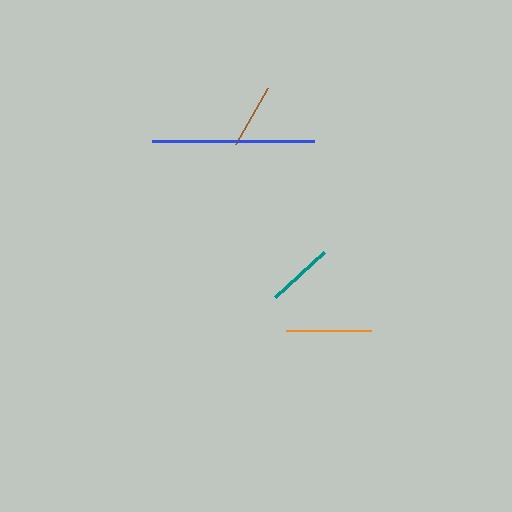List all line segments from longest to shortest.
From longest to shortest: blue, orange, teal, brown.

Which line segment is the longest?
The blue line is the longest at approximately 163 pixels.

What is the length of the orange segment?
The orange segment is approximately 85 pixels long.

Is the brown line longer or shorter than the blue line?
The blue line is longer than the brown line.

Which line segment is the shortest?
The brown line is the shortest at approximately 64 pixels.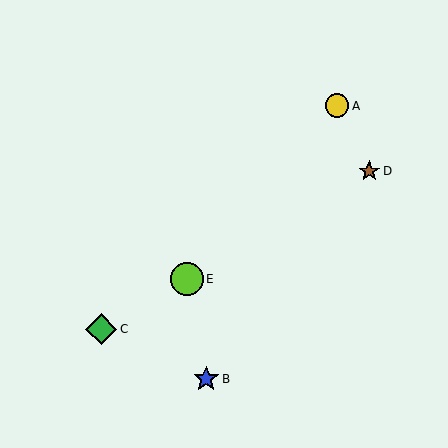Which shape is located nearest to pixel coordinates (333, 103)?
The yellow circle (labeled A) at (337, 106) is nearest to that location.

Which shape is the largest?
The lime circle (labeled E) is the largest.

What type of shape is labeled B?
Shape B is a blue star.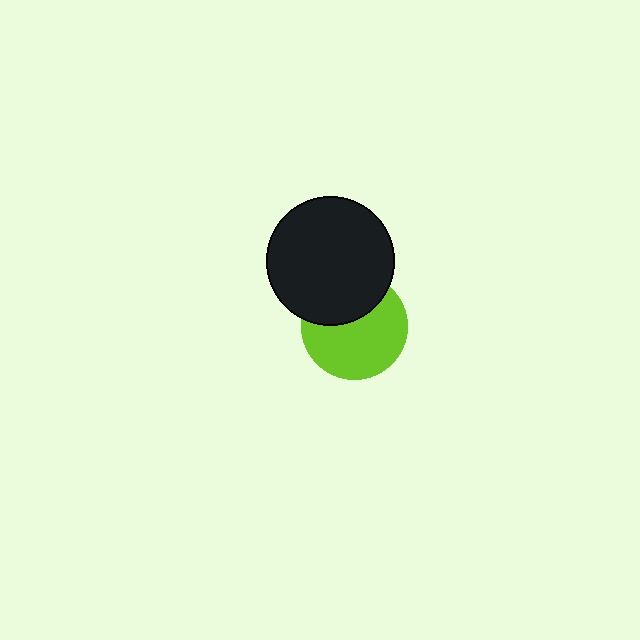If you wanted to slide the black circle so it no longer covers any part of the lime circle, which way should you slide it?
Slide it up — that is the most direct way to separate the two shapes.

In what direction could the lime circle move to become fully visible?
The lime circle could move down. That would shift it out from behind the black circle entirely.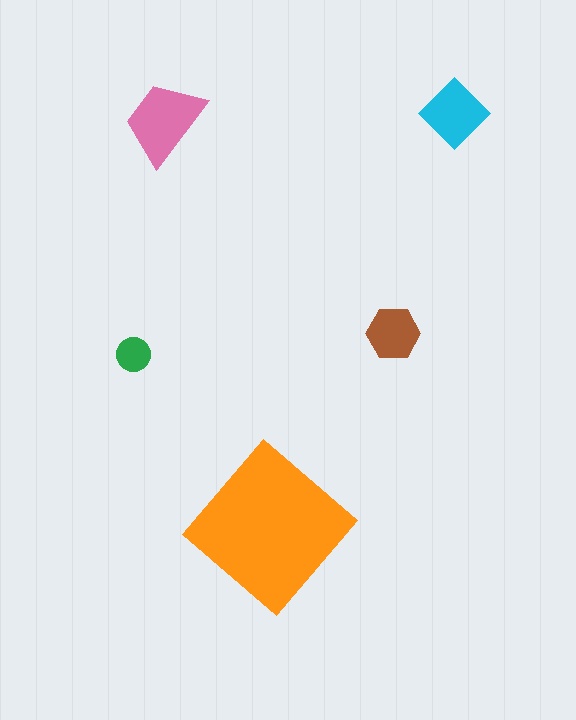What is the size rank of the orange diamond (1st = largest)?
1st.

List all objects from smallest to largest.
The green circle, the brown hexagon, the cyan diamond, the pink trapezoid, the orange diamond.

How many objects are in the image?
There are 5 objects in the image.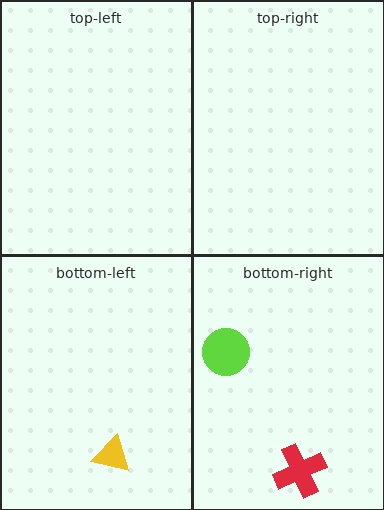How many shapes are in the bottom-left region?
1.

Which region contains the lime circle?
The bottom-right region.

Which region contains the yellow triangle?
The bottom-left region.